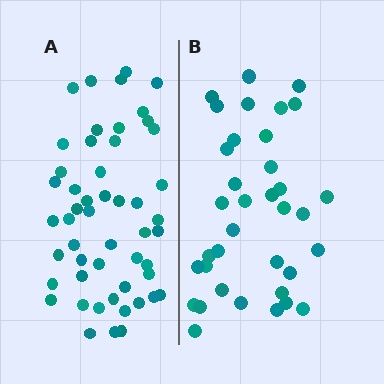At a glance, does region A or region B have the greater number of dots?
Region A (the left region) has more dots.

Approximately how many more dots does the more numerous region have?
Region A has approximately 15 more dots than region B.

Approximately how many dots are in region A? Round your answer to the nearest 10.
About 50 dots. (The exact count is 51, which rounds to 50.)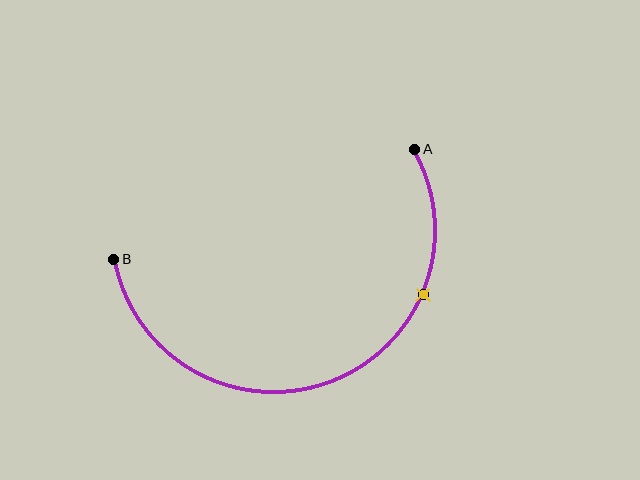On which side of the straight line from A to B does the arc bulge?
The arc bulges below the straight line connecting A and B.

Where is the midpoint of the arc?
The arc midpoint is the point on the curve farthest from the straight line joining A and B. It sits below that line.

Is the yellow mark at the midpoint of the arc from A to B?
No. The yellow mark lies on the arc but is closer to endpoint A. The arc midpoint would be at the point on the curve equidistant along the arc from both A and B.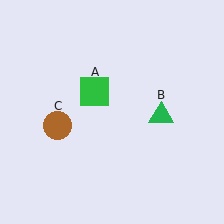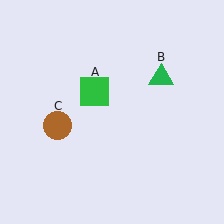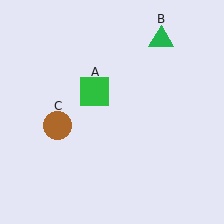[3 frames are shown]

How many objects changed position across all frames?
1 object changed position: green triangle (object B).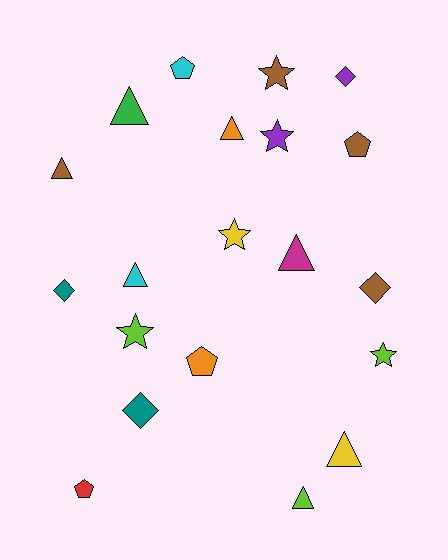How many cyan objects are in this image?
There are 2 cyan objects.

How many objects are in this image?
There are 20 objects.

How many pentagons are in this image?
There are 4 pentagons.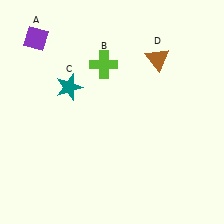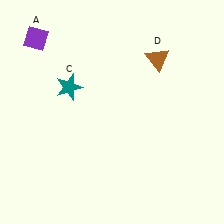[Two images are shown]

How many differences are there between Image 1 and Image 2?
There is 1 difference between the two images.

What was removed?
The lime cross (B) was removed in Image 2.